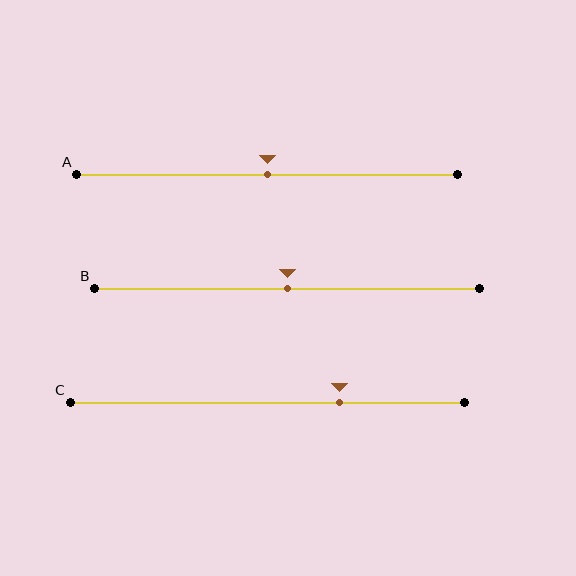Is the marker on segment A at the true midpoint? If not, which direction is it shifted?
Yes, the marker on segment A is at the true midpoint.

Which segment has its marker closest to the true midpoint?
Segment A has its marker closest to the true midpoint.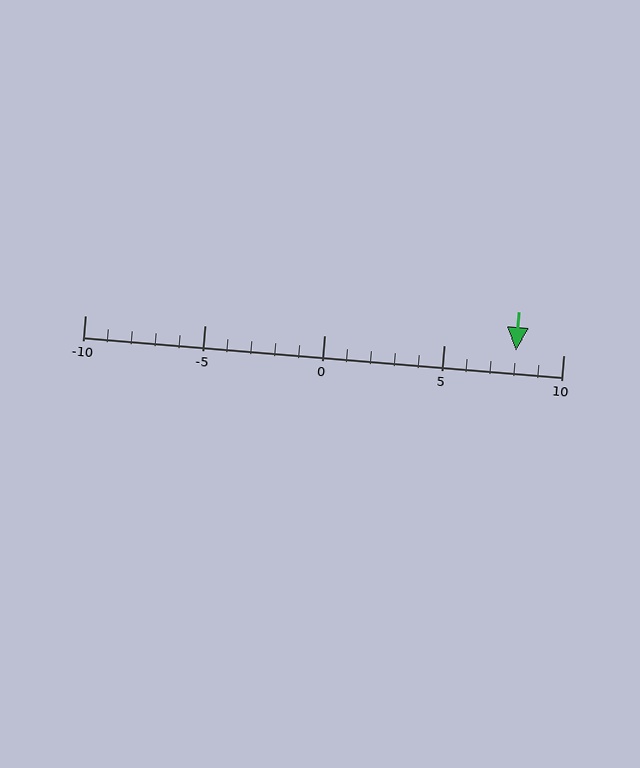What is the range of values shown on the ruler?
The ruler shows values from -10 to 10.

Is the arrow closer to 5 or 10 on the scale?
The arrow is closer to 10.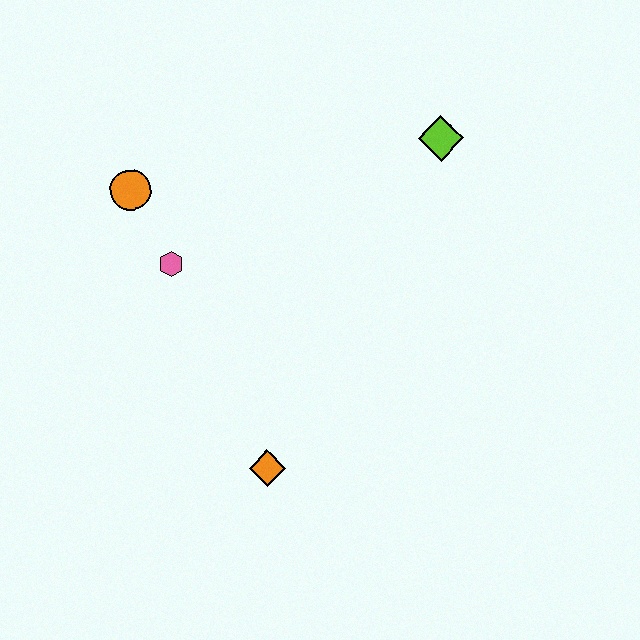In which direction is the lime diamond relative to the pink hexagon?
The lime diamond is to the right of the pink hexagon.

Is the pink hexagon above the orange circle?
No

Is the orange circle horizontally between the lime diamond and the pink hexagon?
No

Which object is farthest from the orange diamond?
The lime diamond is farthest from the orange diamond.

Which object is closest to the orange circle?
The pink hexagon is closest to the orange circle.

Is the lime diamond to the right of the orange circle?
Yes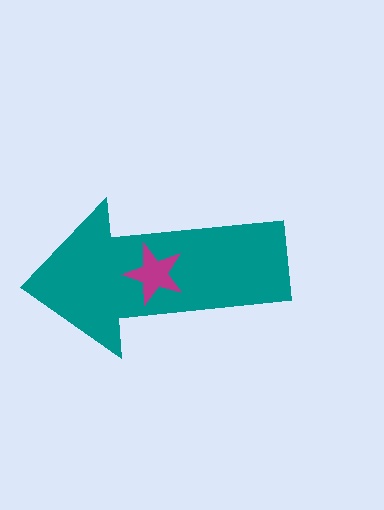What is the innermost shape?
The magenta star.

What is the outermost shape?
The teal arrow.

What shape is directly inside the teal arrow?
The magenta star.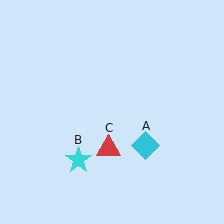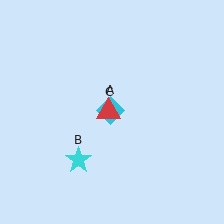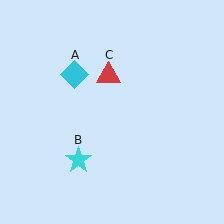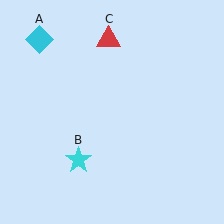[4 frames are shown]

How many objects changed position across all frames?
2 objects changed position: cyan diamond (object A), red triangle (object C).